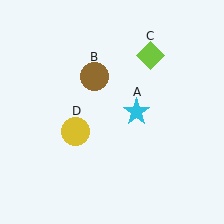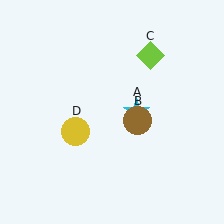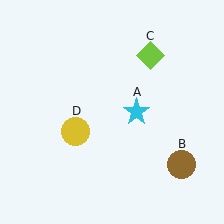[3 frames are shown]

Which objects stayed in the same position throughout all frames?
Cyan star (object A) and lime diamond (object C) and yellow circle (object D) remained stationary.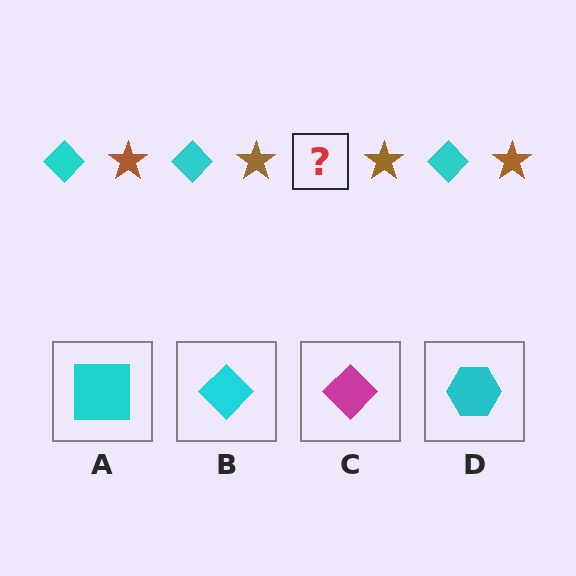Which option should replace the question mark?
Option B.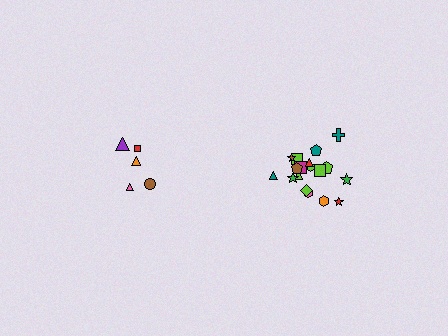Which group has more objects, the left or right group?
The right group.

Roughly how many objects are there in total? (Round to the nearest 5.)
Roughly 25 objects in total.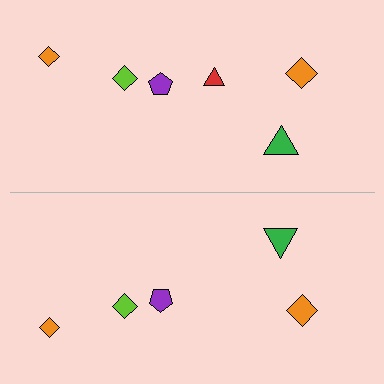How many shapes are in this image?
There are 11 shapes in this image.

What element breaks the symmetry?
A red triangle is missing from the bottom side.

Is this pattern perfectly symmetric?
No, the pattern is not perfectly symmetric. A red triangle is missing from the bottom side.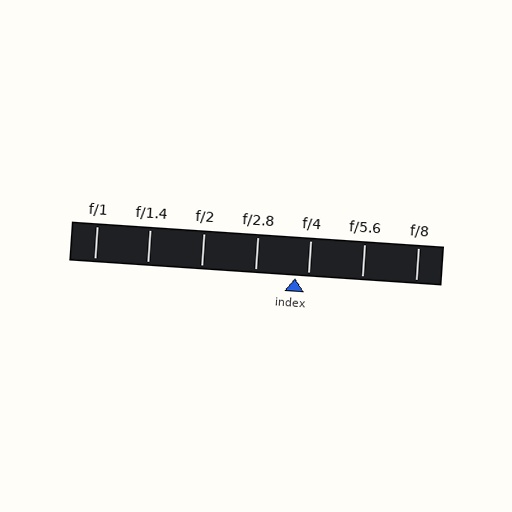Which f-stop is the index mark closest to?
The index mark is closest to f/4.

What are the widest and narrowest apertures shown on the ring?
The widest aperture shown is f/1 and the narrowest is f/8.